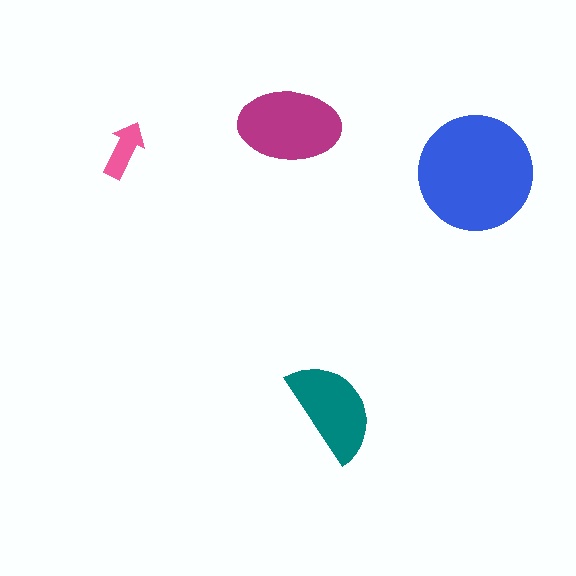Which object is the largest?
The blue circle.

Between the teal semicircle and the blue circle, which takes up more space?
The blue circle.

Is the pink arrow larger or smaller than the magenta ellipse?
Smaller.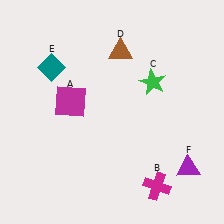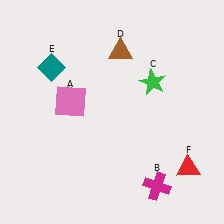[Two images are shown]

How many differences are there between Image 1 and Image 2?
There are 2 differences between the two images.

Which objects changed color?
A changed from magenta to pink. F changed from purple to red.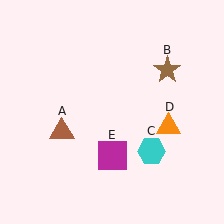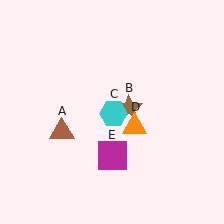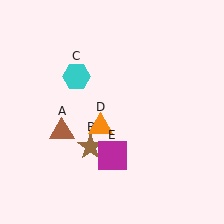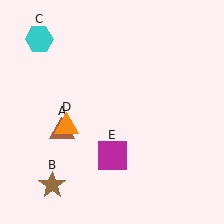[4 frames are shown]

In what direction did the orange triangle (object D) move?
The orange triangle (object D) moved left.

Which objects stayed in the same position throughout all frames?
Brown triangle (object A) and magenta square (object E) remained stationary.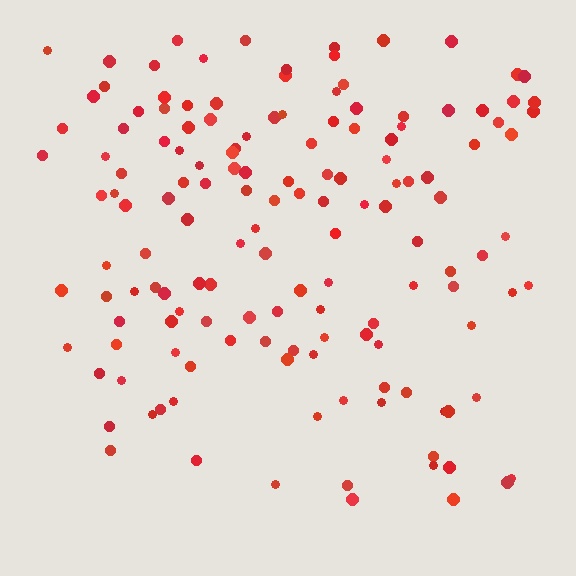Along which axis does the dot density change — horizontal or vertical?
Vertical.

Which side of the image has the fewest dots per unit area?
The bottom.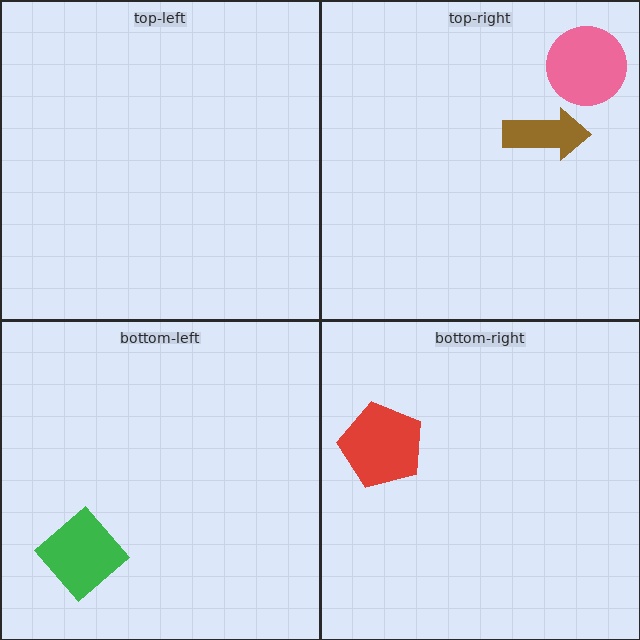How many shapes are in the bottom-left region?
1.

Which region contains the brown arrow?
The top-right region.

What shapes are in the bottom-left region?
The green diamond.